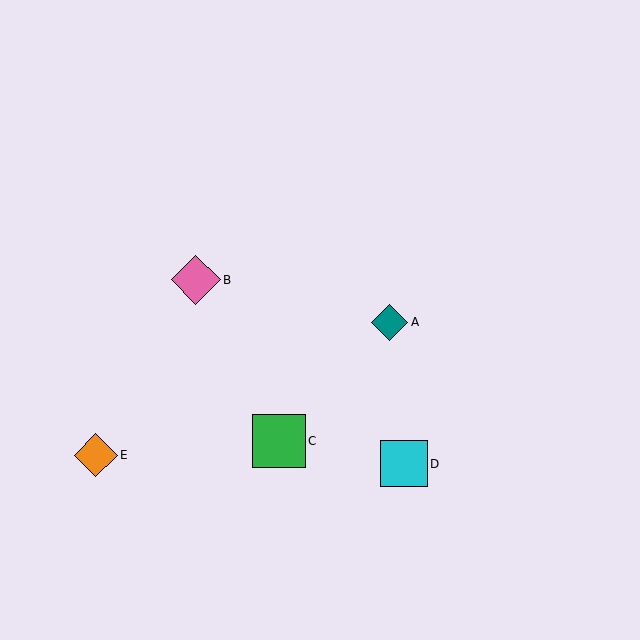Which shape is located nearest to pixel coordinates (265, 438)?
The green square (labeled C) at (279, 441) is nearest to that location.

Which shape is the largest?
The green square (labeled C) is the largest.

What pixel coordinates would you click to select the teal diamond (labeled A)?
Click at (390, 322) to select the teal diamond A.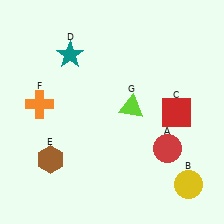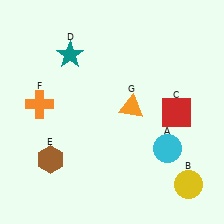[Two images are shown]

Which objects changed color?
A changed from red to cyan. G changed from lime to orange.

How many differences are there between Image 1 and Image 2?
There are 2 differences between the two images.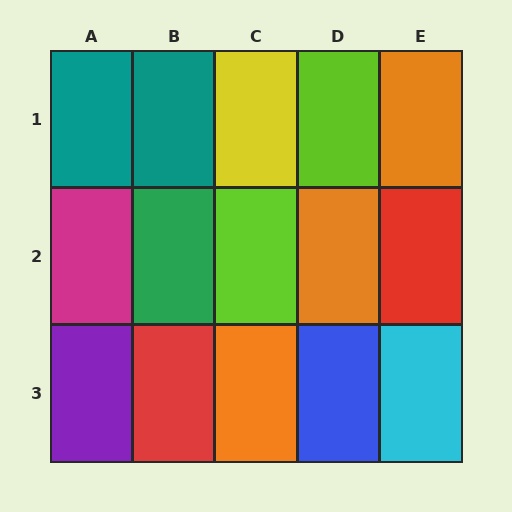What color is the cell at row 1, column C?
Yellow.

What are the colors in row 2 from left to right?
Magenta, green, lime, orange, red.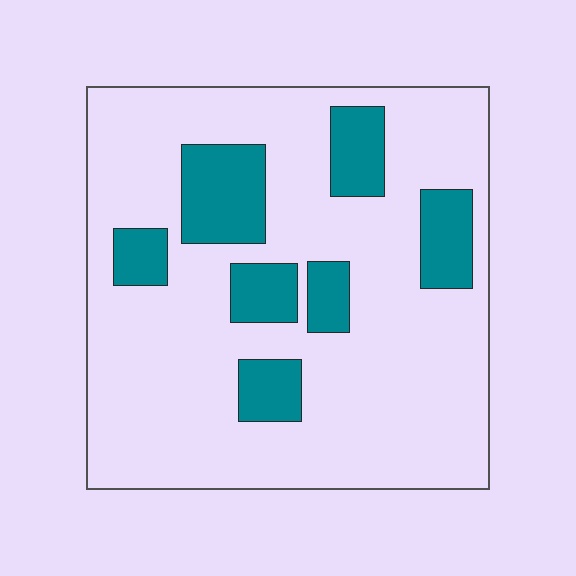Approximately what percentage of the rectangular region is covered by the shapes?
Approximately 20%.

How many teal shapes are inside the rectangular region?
7.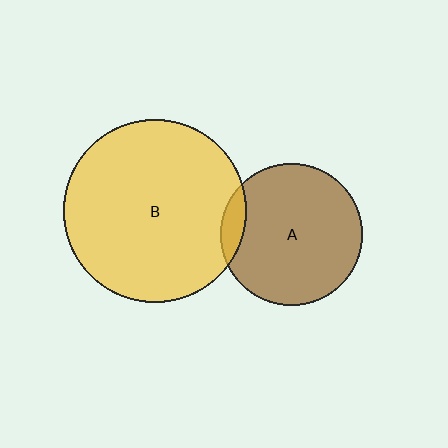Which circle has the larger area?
Circle B (yellow).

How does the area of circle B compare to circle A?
Approximately 1.7 times.